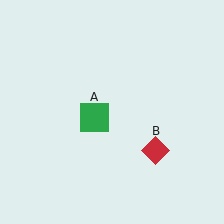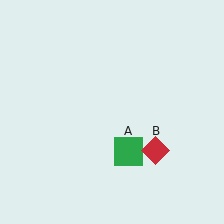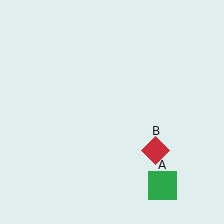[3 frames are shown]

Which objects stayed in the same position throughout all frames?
Red diamond (object B) remained stationary.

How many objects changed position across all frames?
1 object changed position: green square (object A).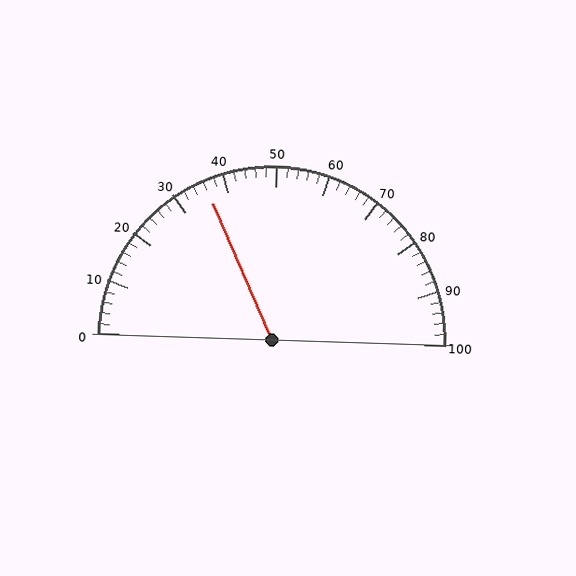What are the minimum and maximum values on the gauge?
The gauge ranges from 0 to 100.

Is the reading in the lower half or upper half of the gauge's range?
The reading is in the lower half of the range (0 to 100).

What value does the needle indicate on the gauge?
The needle indicates approximately 36.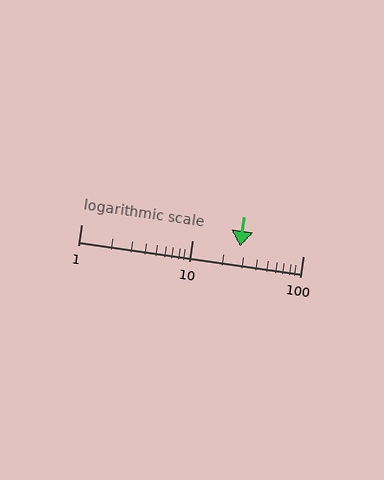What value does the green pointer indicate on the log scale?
The pointer indicates approximately 27.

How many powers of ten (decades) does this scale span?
The scale spans 2 decades, from 1 to 100.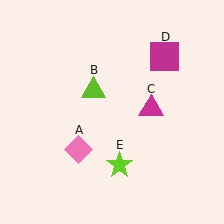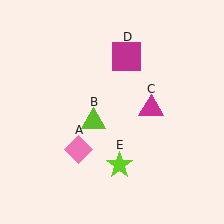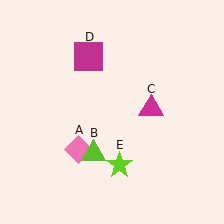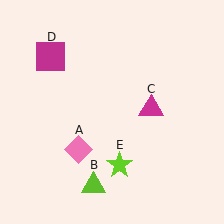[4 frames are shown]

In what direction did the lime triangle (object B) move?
The lime triangle (object B) moved down.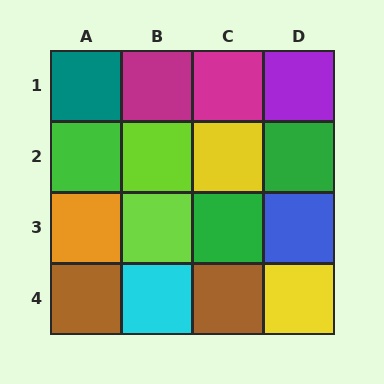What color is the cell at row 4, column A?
Brown.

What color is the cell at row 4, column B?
Cyan.